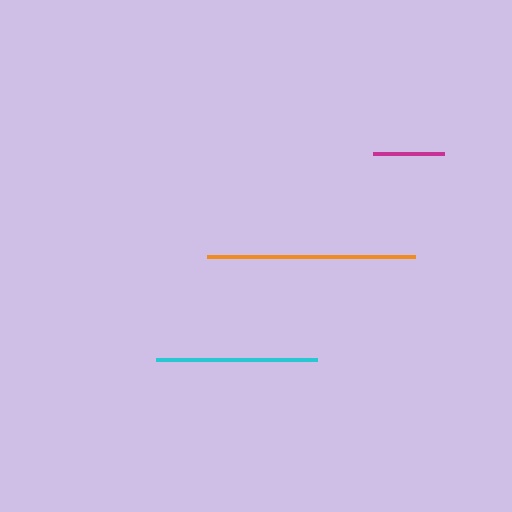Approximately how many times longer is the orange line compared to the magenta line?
The orange line is approximately 2.9 times the length of the magenta line.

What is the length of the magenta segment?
The magenta segment is approximately 71 pixels long.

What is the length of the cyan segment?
The cyan segment is approximately 161 pixels long.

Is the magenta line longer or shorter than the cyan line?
The cyan line is longer than the magenta line.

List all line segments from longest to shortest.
From longest to shortest: orange, cyan, magenta.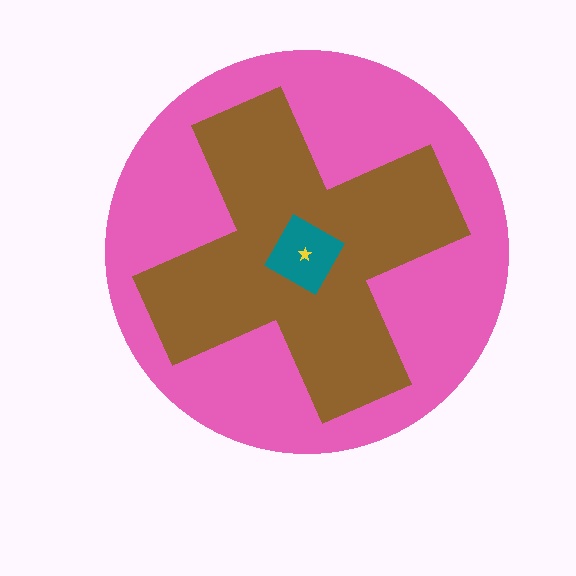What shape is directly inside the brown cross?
The teal square.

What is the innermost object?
The yellow star.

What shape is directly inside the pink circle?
The brown cross.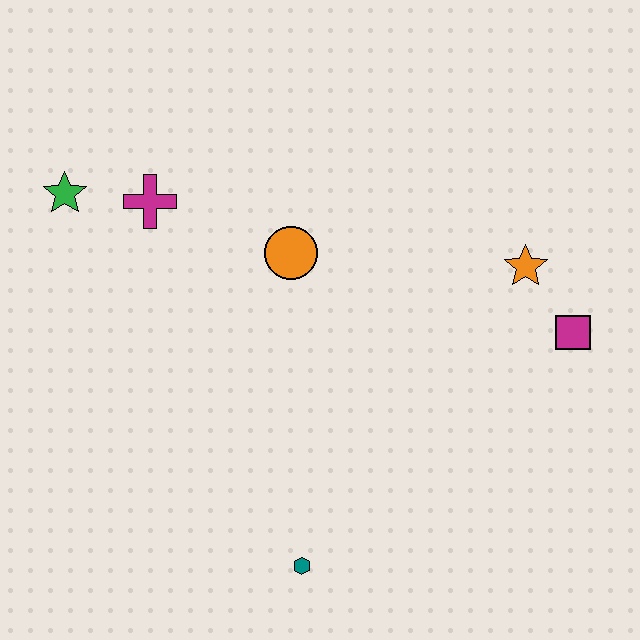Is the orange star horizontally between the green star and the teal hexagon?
No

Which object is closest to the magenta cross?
The green star is closest to the magenta cross.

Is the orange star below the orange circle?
Yes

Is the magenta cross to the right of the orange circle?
No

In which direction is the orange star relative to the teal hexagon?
The orange star is above the teal hexagon.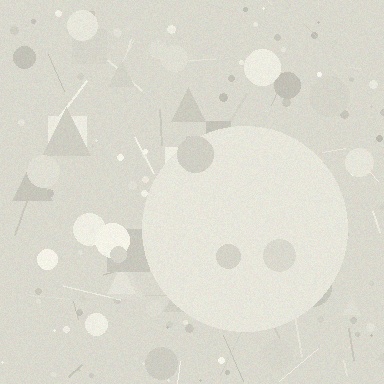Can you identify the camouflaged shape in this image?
The camouflaged shape is a circle.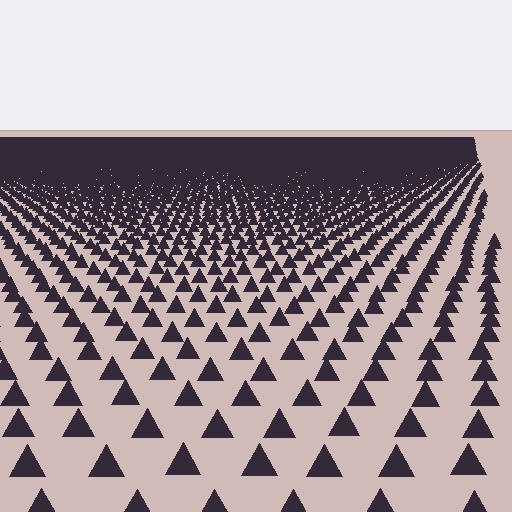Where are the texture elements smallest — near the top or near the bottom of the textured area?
Near the top.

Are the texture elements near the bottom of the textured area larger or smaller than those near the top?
Larger. Near the bottom, elements are closer to the viewer and appear at a bigger on-screen size.